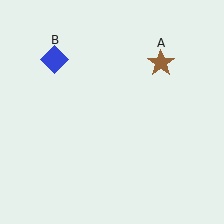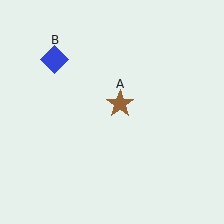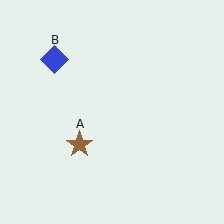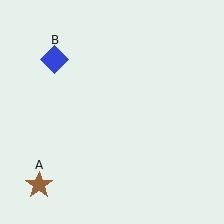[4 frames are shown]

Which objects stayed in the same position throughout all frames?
Blue diamond (object B) remained stationary.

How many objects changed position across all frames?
1 object changed position: brown star (object A).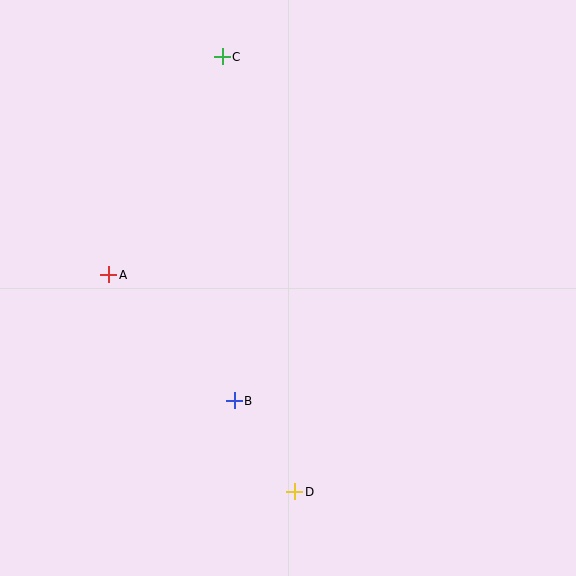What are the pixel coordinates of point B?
Point B is at (234, 401).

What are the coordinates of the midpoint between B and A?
The midpoint between B and A is at (171, 338).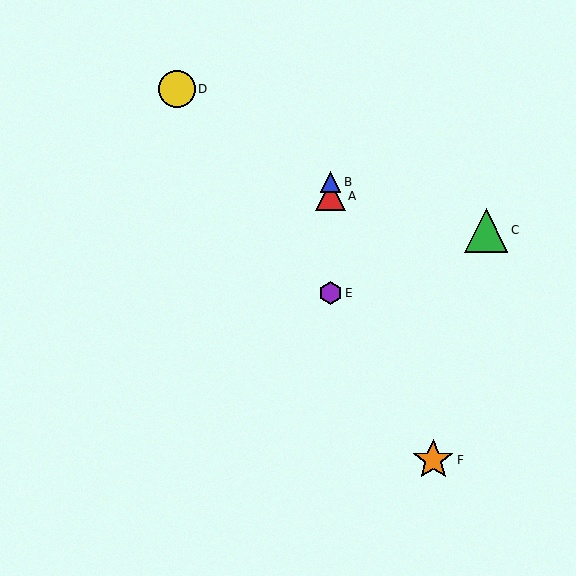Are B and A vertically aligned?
Yes, both are at x≈331.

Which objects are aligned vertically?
Objects A, B, E are aligned vertically.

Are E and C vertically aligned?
No, E is at x≈331 and C is at x≈486.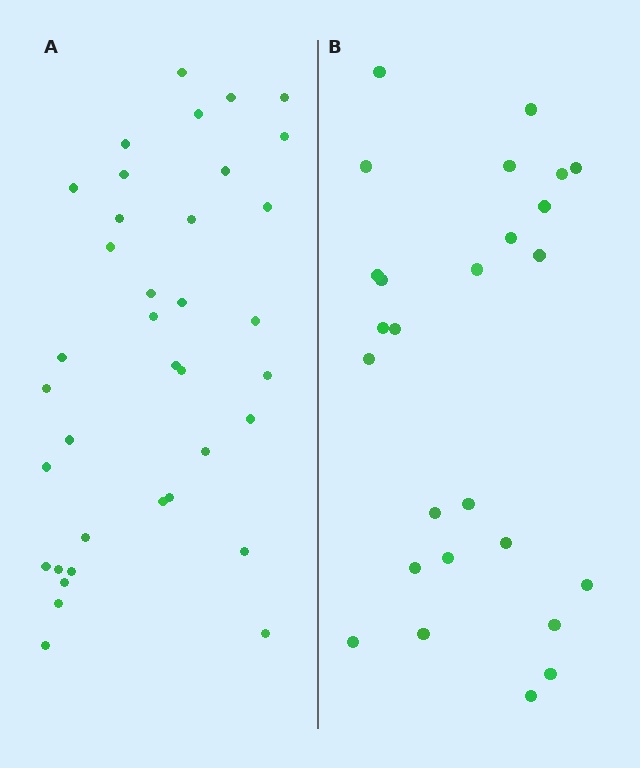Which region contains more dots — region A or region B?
Region A (the left region) has more dots.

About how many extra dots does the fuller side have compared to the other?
Region A has roughly 12 or so more dots than region B.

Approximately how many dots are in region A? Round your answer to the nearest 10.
About 40 dots. (The exact count is 37, which rounds to 40.)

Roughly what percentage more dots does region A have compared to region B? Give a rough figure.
About 40% more.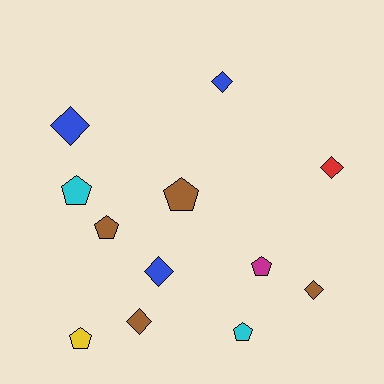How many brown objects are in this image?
There are 4 brown objects.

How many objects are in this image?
There are 12 objects.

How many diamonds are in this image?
There are 6 diamonds.